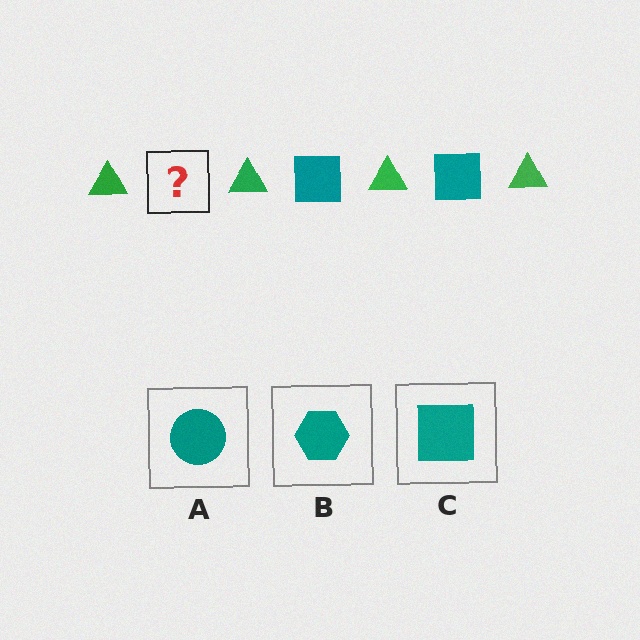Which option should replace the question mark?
Option C.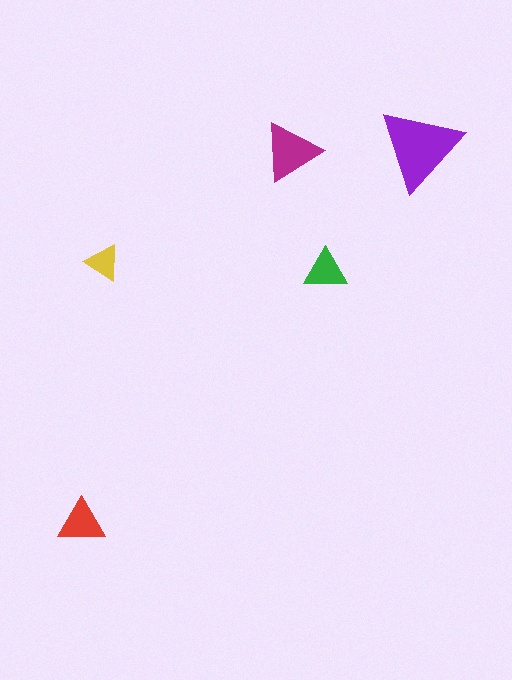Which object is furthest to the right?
The purple triangle is rightmost.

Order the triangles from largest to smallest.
the purple one, the magenta one, the red one, the green one, the yellow one.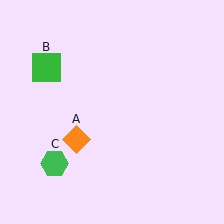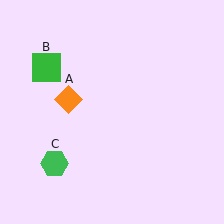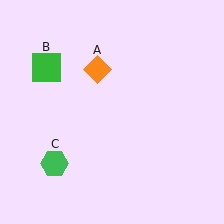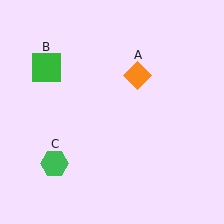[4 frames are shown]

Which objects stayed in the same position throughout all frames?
Green square (object B) and green hexagon (object C) remained stationary.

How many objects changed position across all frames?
1 object changed position: orange diamond (object A).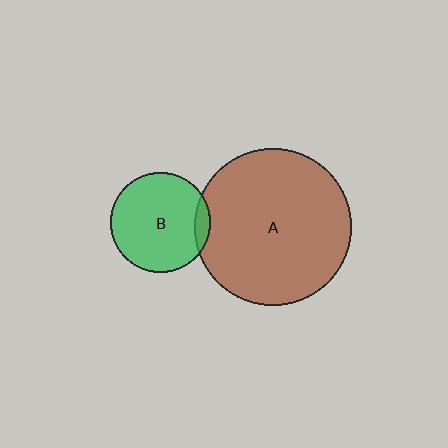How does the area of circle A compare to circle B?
Approximately 2.5 times.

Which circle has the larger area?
Circle A (brown).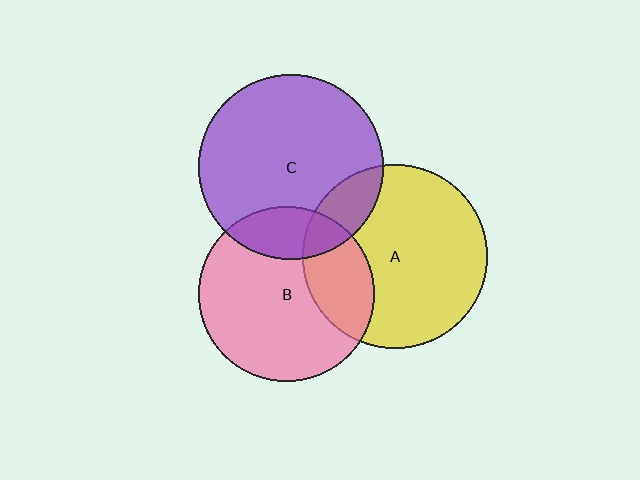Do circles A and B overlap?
Yes.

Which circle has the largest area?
Circle C (purple).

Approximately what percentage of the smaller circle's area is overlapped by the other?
Approximately 25%.